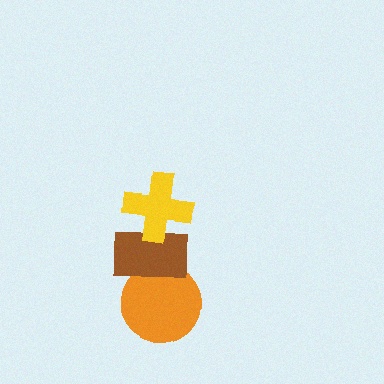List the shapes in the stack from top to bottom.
From top to bottom: the yellow cross, the brown rectangle, the orange circle.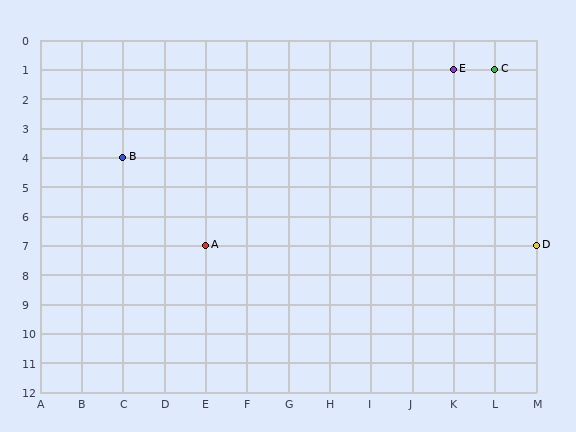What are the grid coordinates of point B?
Point B is at grid coordinates (C, 4).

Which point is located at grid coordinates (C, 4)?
Point B is at (C, 4).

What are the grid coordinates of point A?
Point A is at grid coordinates (E, 7).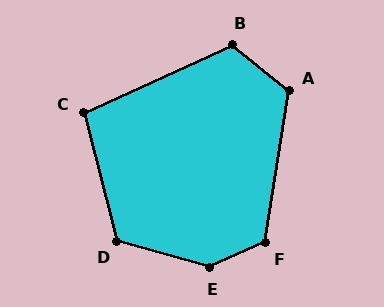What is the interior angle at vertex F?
Approximately 123 degrees (obtuse).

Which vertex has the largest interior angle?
E, at approximately 140 degrees.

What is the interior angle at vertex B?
Approximately 117 degrees (obtuse).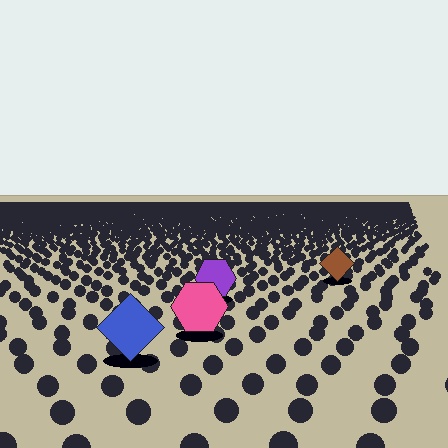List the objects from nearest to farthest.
From nearest to farthest: the blue diamond, the pink hexagon, the purple hexagon, the brown diamond.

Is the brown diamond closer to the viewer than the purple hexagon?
No. The purple hexagon is closer — you can tell from the texture gradient: the ground texture is coarser near it.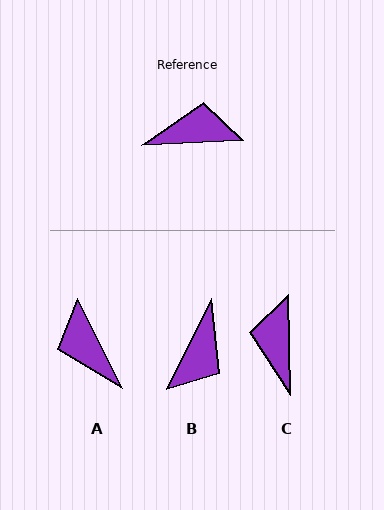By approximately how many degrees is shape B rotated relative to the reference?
Approximately 120 degrees clockwise.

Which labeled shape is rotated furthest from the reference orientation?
B, about 120 degrees away.